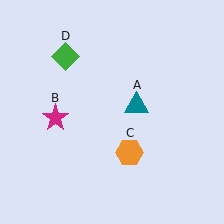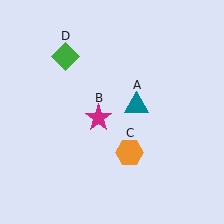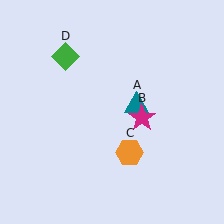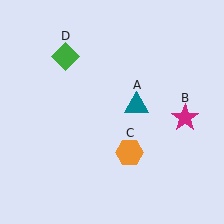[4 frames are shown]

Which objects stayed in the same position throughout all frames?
Teal triangle (object A) and orange hexagon (object C) and green diamond (object D) remained stationary.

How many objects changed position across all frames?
1 object changed position: magenta star (object B).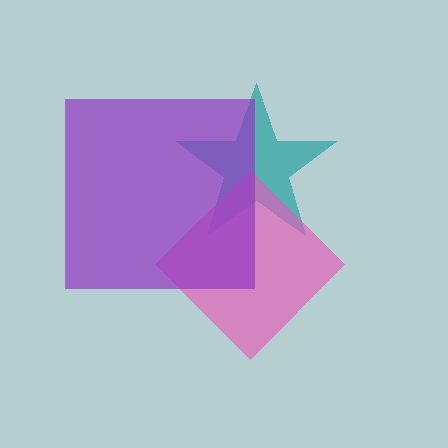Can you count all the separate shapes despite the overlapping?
Yes, there are 3 separate shapes.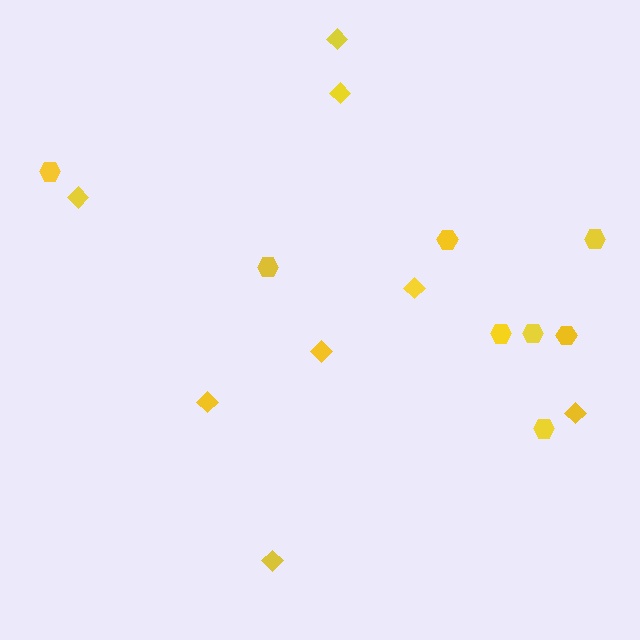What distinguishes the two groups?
There are 2 groups: one group of hexagons (8) and one group of diamonds (8).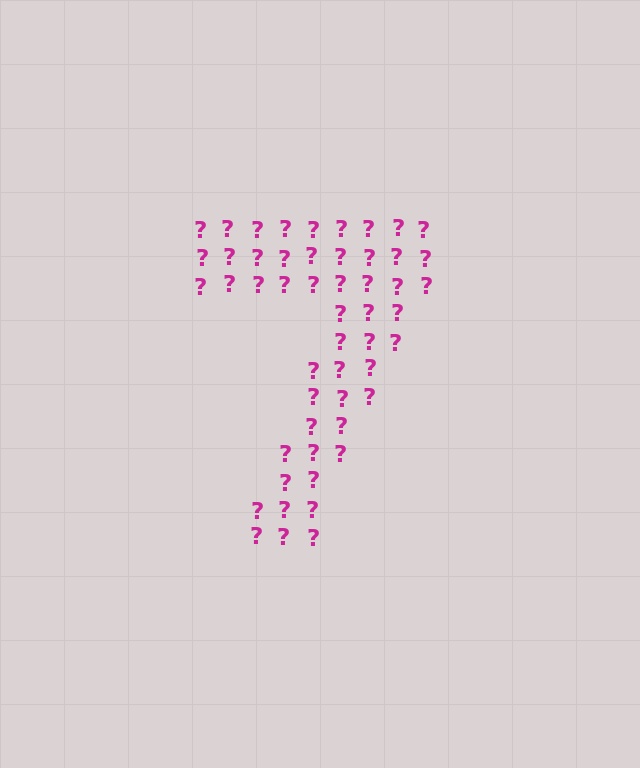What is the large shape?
The large shape is the digit 7.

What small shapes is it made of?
It is made of small question marks.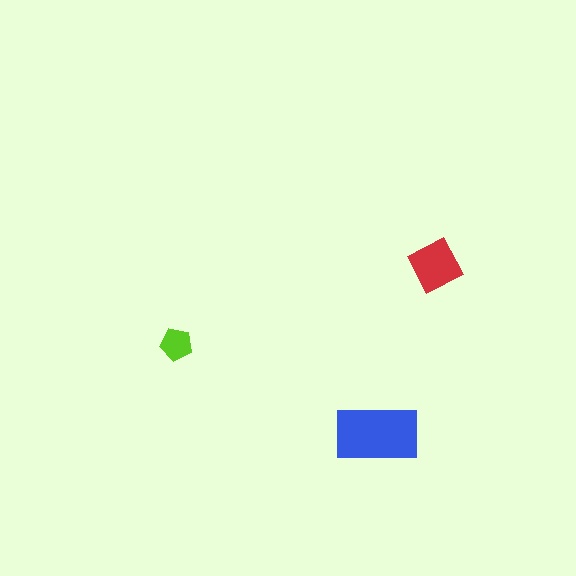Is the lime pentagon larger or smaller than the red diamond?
Smaller.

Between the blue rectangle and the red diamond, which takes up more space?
The blue rectangle.